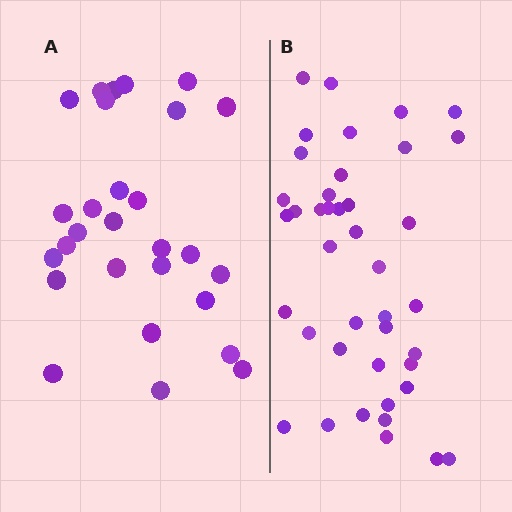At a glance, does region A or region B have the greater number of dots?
Region B (the right region) has more dots.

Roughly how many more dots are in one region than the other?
Region B has approximately 15 more dots than region A.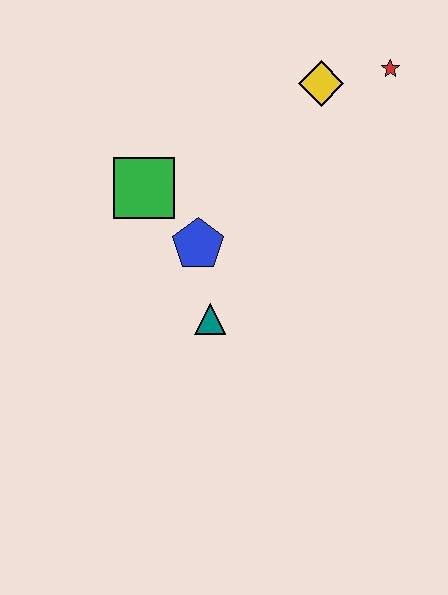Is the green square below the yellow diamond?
Yes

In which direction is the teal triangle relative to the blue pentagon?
The teal triangle is below the blue pentagon.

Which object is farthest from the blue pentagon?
The red star is farthest from the blue pentagon.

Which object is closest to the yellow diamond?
The red star is closest to the yellow diamond.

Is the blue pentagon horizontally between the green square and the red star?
Yes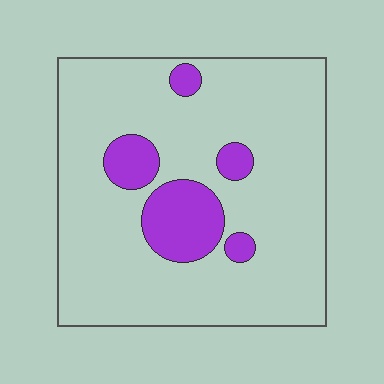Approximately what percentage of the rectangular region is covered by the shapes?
Approximately 15%.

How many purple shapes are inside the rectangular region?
5.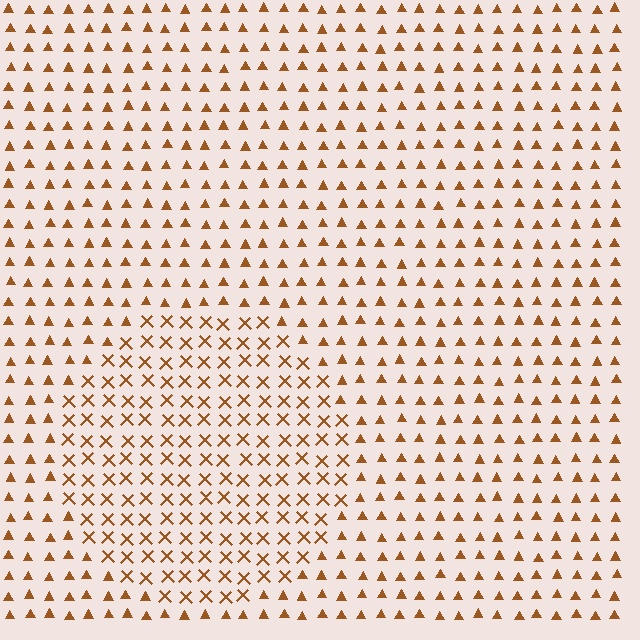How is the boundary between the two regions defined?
The boundary is defined by a change in element shape: X marks inside vs. triangles outside. All elements share the same color and spacing.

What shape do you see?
I see a circle.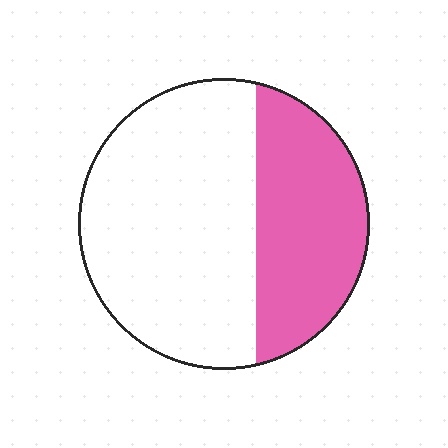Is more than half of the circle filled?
No.